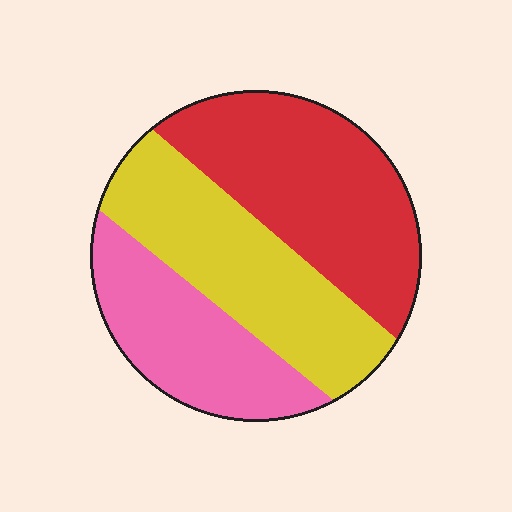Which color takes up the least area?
Pink, at roughly 25%.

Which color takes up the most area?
Red, at roughly 40%.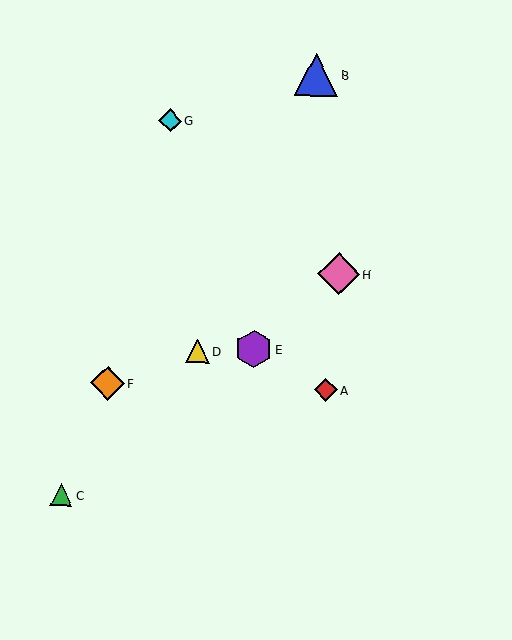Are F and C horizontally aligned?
No, F is at y≈383 and C is at y≈495.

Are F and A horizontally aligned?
Yes, both are at y≈383.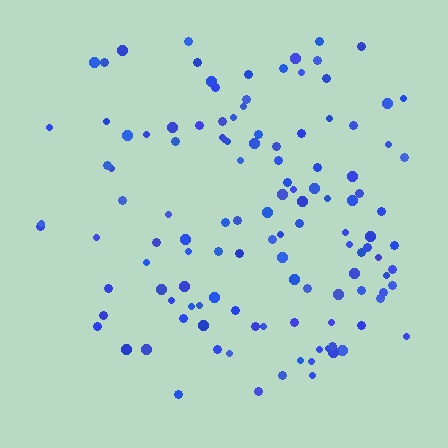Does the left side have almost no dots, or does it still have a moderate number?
Still a moderate number, just noticeably fewer than the right.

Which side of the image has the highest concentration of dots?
The right.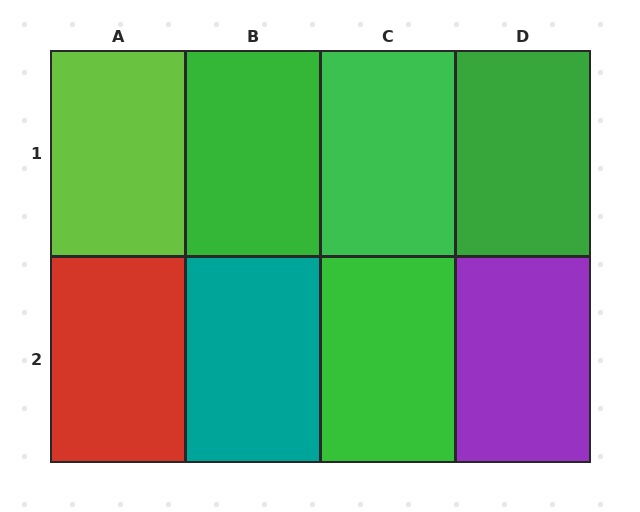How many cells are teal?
1 cell is teal.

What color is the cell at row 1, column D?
Green.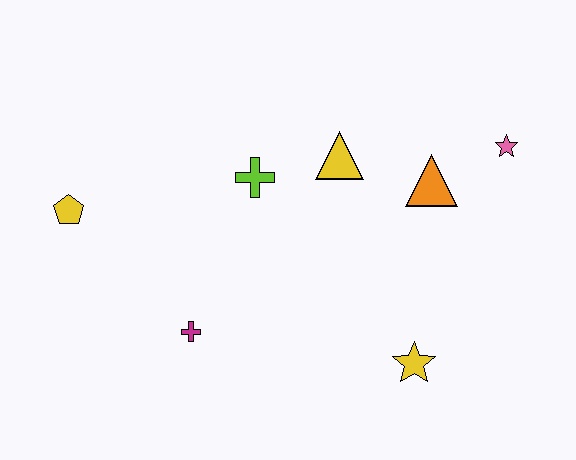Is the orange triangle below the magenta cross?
No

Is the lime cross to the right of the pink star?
No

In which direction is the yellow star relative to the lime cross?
The yellow star is below the lime cross.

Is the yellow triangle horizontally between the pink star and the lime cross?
Yes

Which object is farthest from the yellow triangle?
The yellow pentagon is farthest from the yellow triangle.